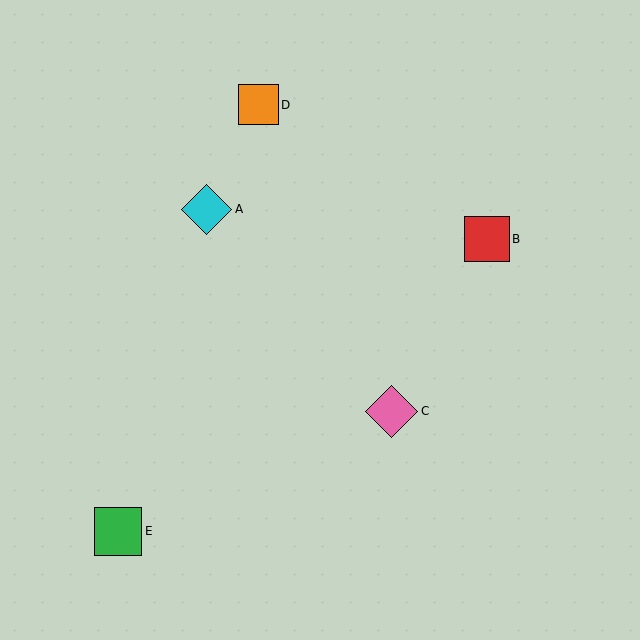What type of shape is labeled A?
Shape A is a cyan diamond.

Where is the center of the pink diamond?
The center of the pink diamond is at (392, 411).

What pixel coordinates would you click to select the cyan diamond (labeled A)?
Click at (207, 209) to select the cyan diamond A.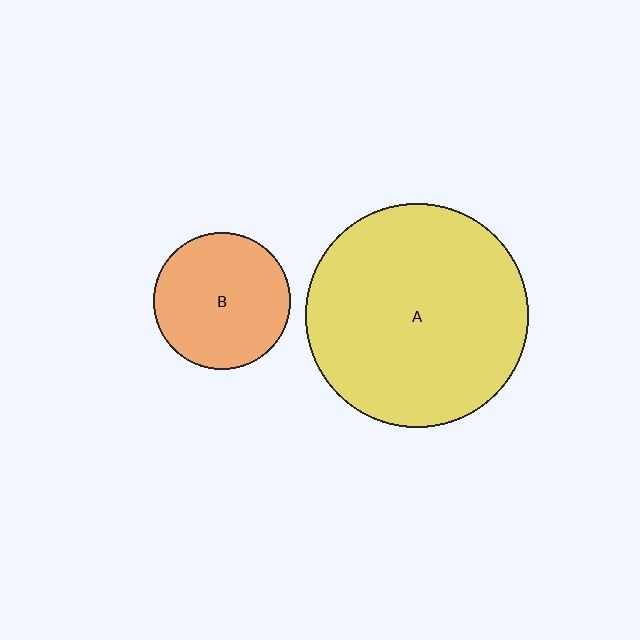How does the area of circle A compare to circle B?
Approximately 2.7 times.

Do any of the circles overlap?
No, none of the circles overlap.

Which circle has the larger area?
Circle A (yellow).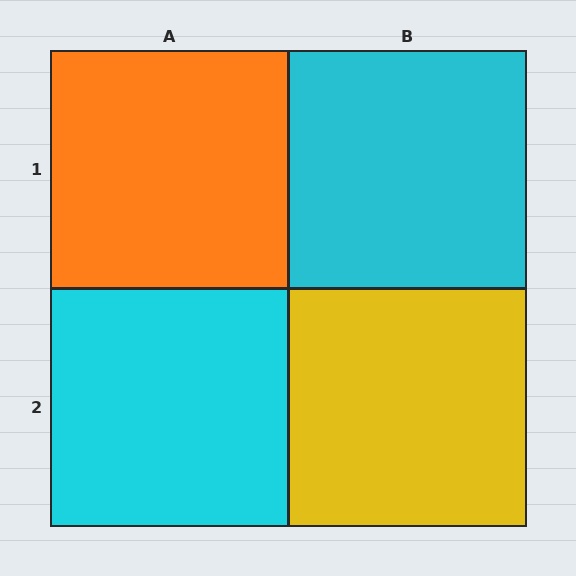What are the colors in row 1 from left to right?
Orange, cyan.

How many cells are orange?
1 cell is orange.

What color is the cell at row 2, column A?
Cyan.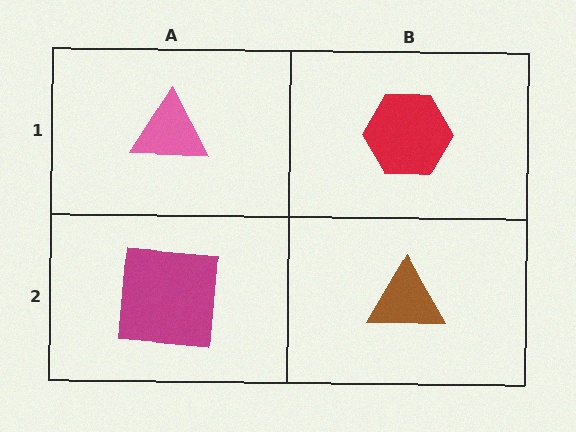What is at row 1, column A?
A pink triangle.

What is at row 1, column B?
A red hexagon.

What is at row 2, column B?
A brown triangle.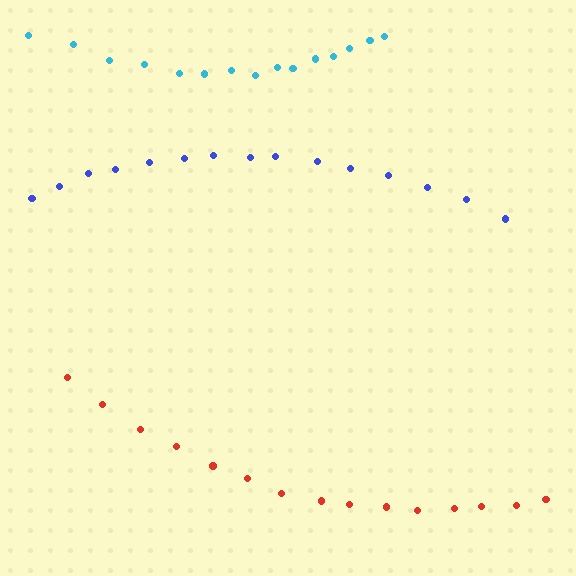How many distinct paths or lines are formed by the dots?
There are 3 distinct paths.